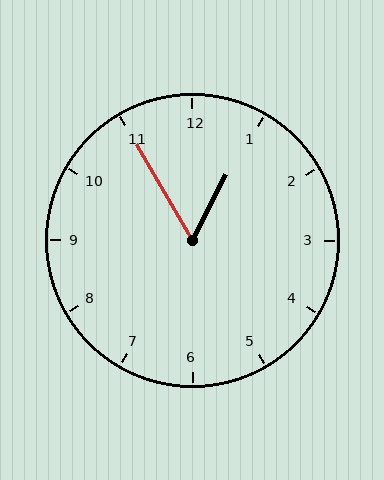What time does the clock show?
12:55.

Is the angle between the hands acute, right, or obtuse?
It is acute.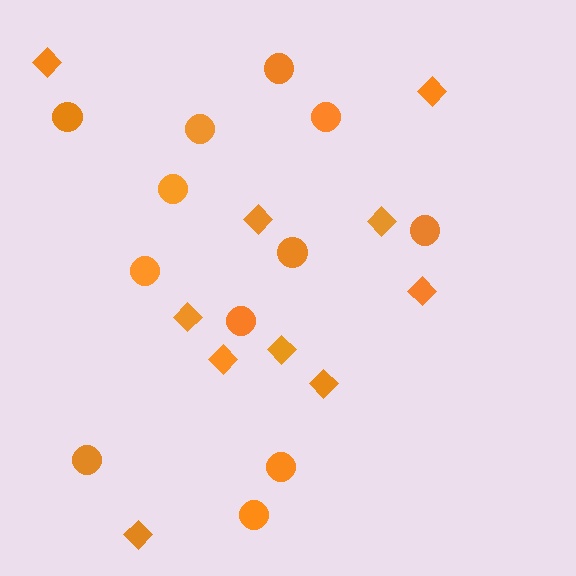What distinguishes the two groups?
There are 2 groups: one group of circles (12) and one group of diamonds (10).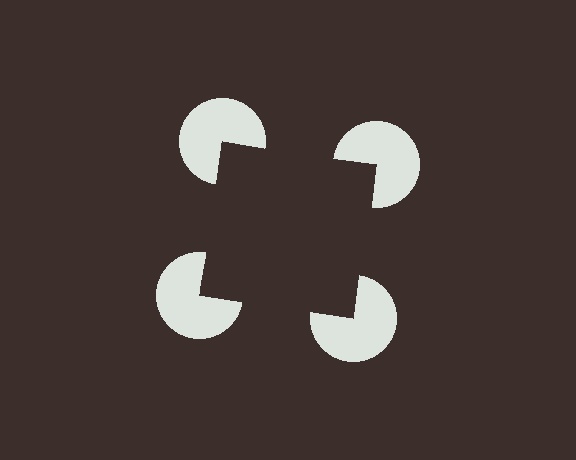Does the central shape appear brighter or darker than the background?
It typically appears slightly darker than the background, even though no actual brightness change is drawn.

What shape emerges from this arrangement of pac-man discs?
An illusory square — its edges are inferred from the aligned wedge cuts in the pac-man discs, not physically drawn.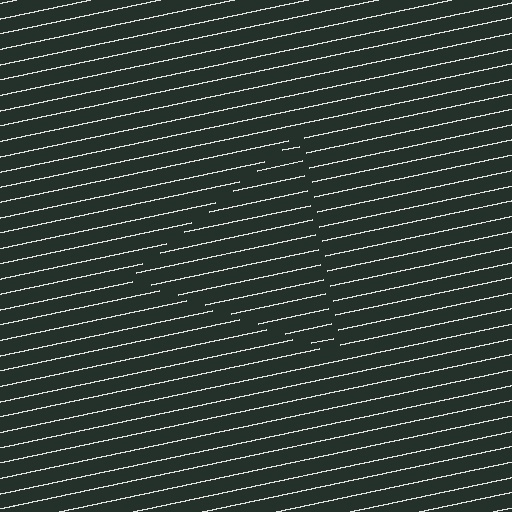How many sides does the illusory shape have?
3 sides — the line-ends trace a triangle.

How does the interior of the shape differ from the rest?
The interior of the shape contains the same grating, shifted by half a period — the contour is defined by the phase discontinuity where line-ends from the inner and outer gratings abut.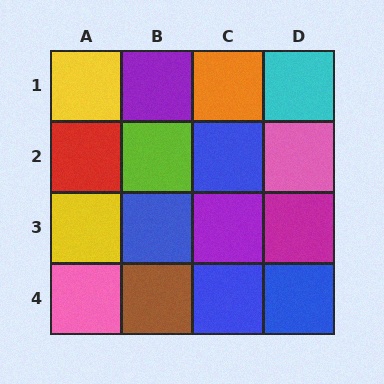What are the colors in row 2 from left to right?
Red, lime, blue, pink.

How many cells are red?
1 cell is red.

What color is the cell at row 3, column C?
Purple.